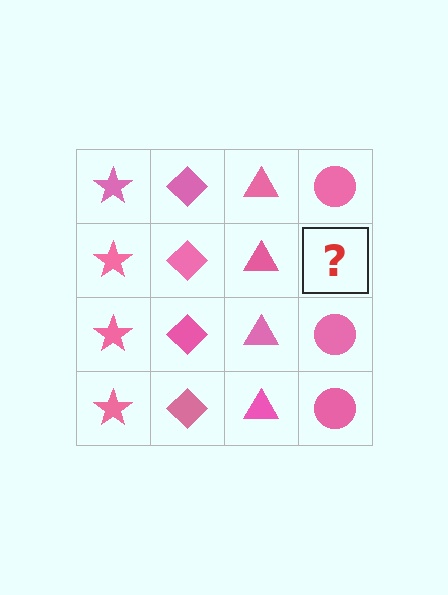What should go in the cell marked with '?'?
The missing cell should contain a pink circle.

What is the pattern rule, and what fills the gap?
The rule is that each column has a consistent shape. The gap should be filled with a pink circle.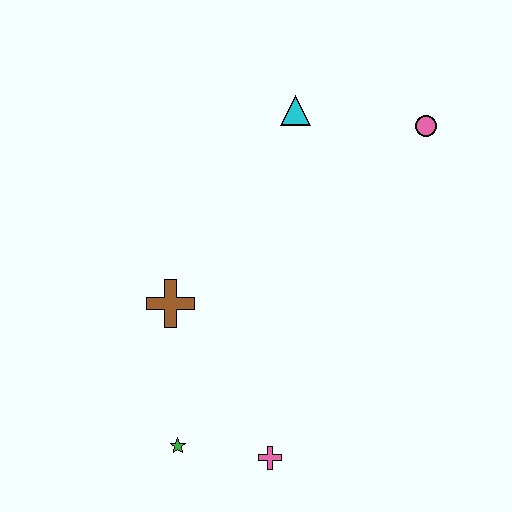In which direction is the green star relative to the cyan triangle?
The green star is below the cyan triangle.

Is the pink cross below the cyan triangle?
Yes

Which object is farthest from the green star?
The pink circle is farthest from the green star.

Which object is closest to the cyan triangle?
The pink circle is closest to the cyan triangle.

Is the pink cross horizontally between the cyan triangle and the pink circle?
No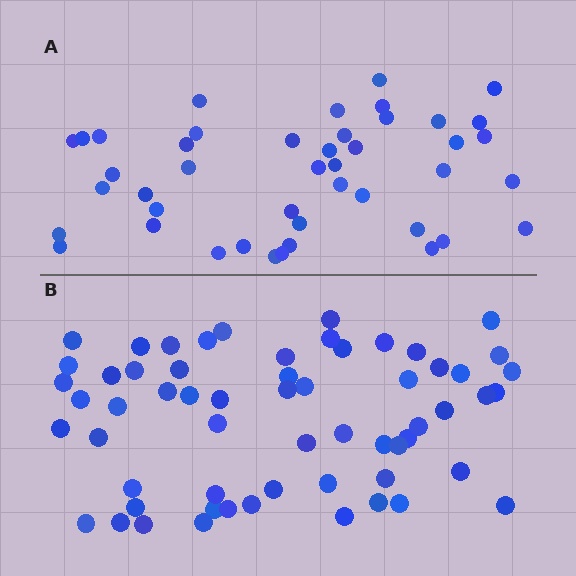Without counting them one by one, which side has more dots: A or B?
Region B (the bottom region) has more dots.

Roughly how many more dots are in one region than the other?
Region B has approximately 15 more dots than region A.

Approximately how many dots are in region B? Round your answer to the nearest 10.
About 60 dots.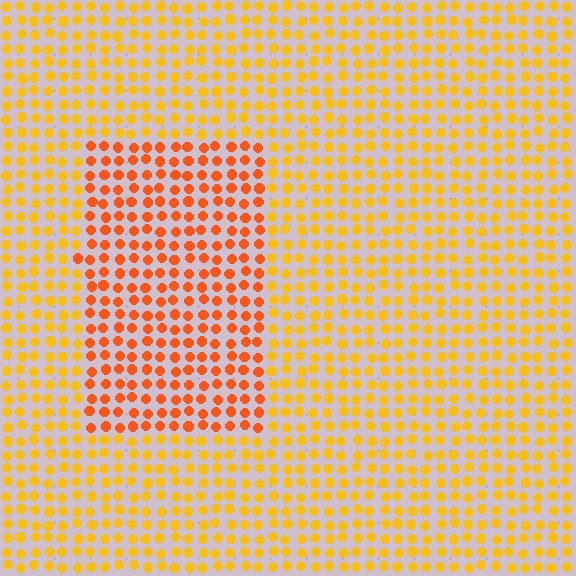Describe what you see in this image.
The image is filled with small yellow elements in a uniform arrangement. A rectangle-shaped region is visible where the elements are tinted to a slightly different hue, forming a subtle color boundary.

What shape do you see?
I see a rectangle.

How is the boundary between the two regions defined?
The boundary is defined purely by a slight shift in hue (about 29 degrees). Spacing, size, and orientation are identical on both sides.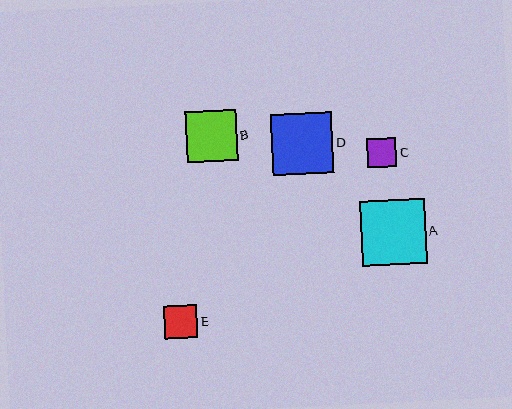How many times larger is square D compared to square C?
Square D is approximately 2.1 times the size of square C.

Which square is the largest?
Square A is the largest with a size of approximately 65 pixels.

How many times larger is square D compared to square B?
Square D is approximately 1.2 times the size of square B.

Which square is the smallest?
Square C is the smallest with a size of approximately 29 pixels.